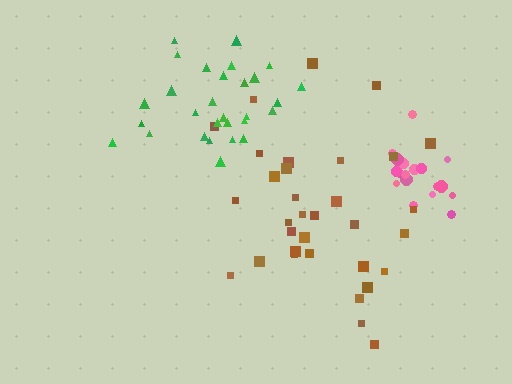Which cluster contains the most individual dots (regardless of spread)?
Brown (33).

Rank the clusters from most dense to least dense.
pink, green, brown.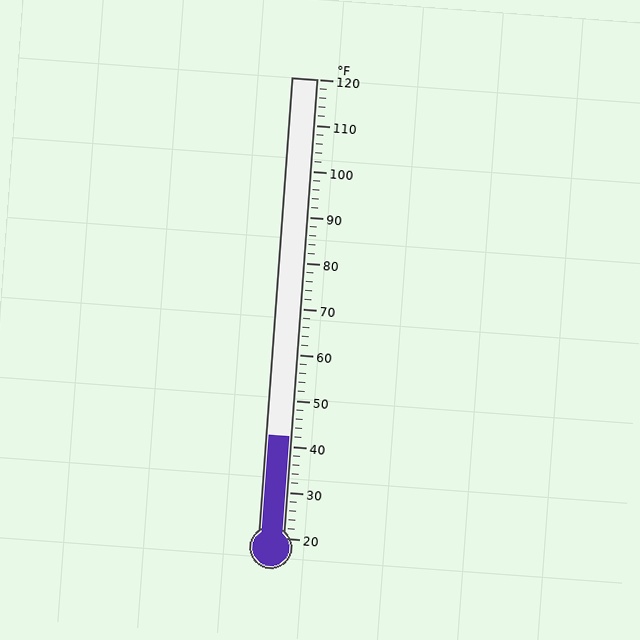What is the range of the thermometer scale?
The thermometer scale ranges from 20°F to 120°F.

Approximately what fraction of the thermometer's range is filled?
The thermometer is filled to approximately 20% of its range.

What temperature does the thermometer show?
The thermometer shows approximately 42°F.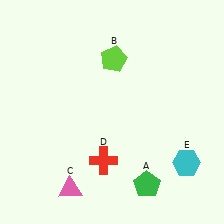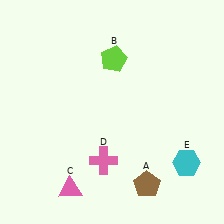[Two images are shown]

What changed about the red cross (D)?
In Image 1, D is red. In Image 2, it changed to pink.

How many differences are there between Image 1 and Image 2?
There are 2 differences between the two images.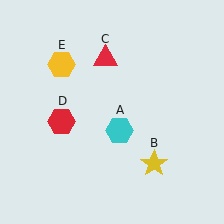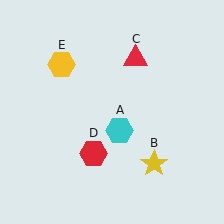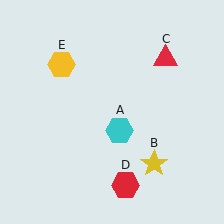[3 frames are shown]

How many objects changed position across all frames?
2 objects changed position: red triangle (object C), red hexagon (object D).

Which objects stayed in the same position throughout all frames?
Cyan hexagon (object A) and yellow star (object B) and yellow hexagon (object E) remained stationary.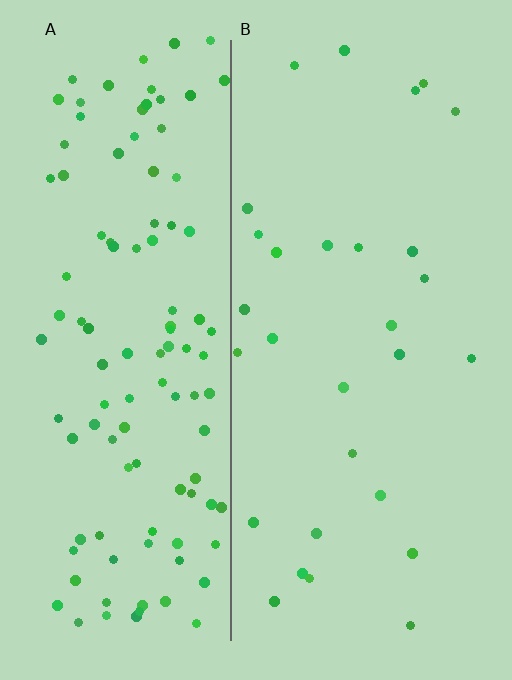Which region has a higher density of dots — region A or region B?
A (the left).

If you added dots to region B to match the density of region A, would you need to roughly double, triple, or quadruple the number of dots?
Approximately quadruple.